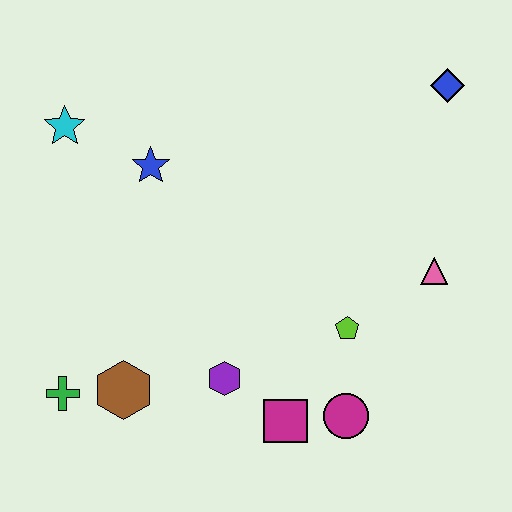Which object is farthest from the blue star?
The magenta circle is farthest from the blue star.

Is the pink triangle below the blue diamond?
Yes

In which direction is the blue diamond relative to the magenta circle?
The blue diamond is above the magenta circle.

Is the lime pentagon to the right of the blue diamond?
No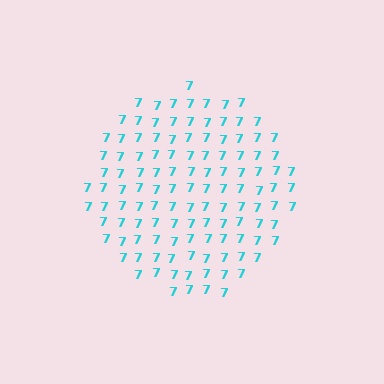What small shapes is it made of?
It is made of small digit 7's.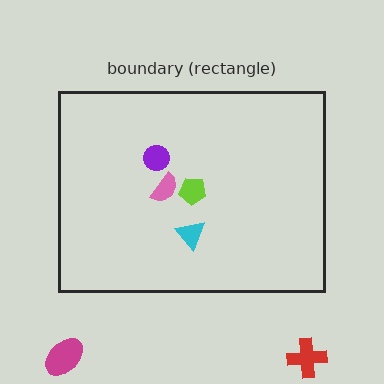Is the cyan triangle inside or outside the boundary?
Inside.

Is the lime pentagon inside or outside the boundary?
Inside.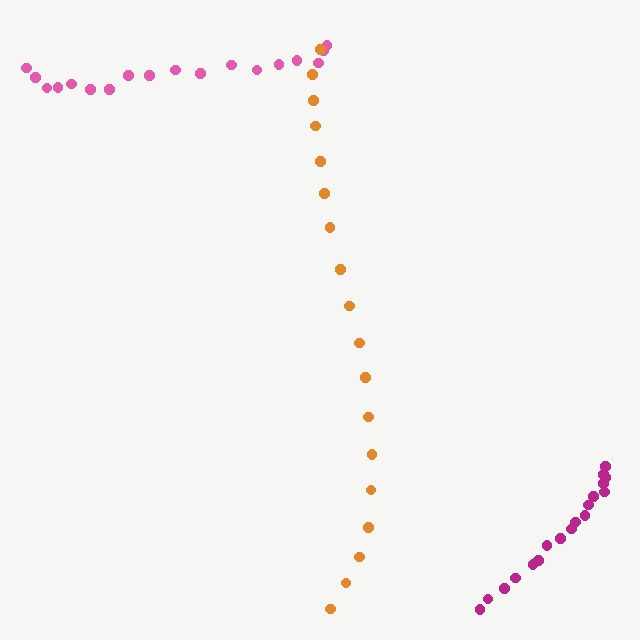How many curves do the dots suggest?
There are 3 distinct paths.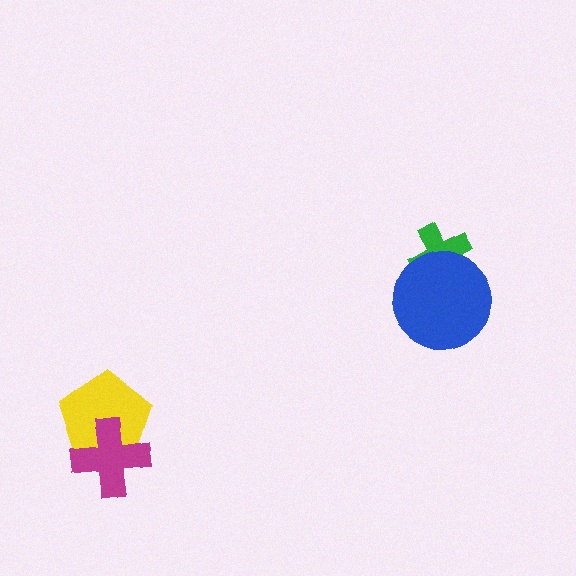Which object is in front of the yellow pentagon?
The magenta cross is in front of the yellow pentagon.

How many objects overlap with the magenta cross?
1 object overlaps with the magenta cross.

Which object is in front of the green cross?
The blue circle is in front of the green cross.